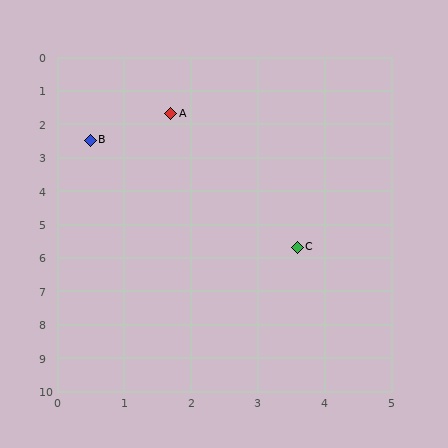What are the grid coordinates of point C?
Point C is at approximately (3.6, 5.7).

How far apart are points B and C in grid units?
Points B and C are about 4.5 grid units apart.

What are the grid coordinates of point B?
Point B is at approximately (0.5, 2.5).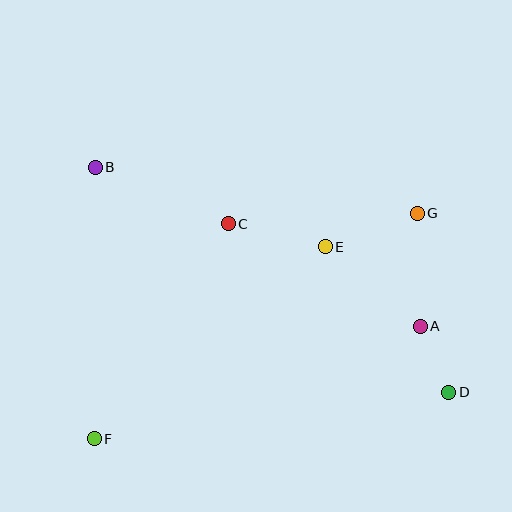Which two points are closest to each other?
Points A and D are closest to each other.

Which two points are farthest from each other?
Points B and D are farthest from each other.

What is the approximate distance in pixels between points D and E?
The distance between D and E is approximately 191 pixels.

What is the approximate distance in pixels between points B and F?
The distance between B and F is approximately 271 pixels.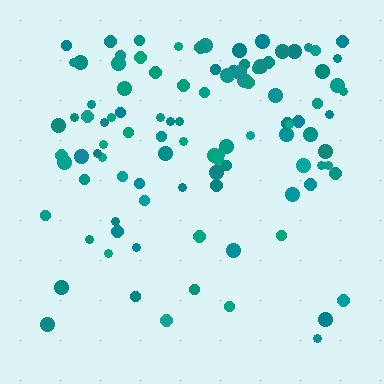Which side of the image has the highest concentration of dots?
The top.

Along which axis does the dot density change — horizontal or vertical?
Vertical.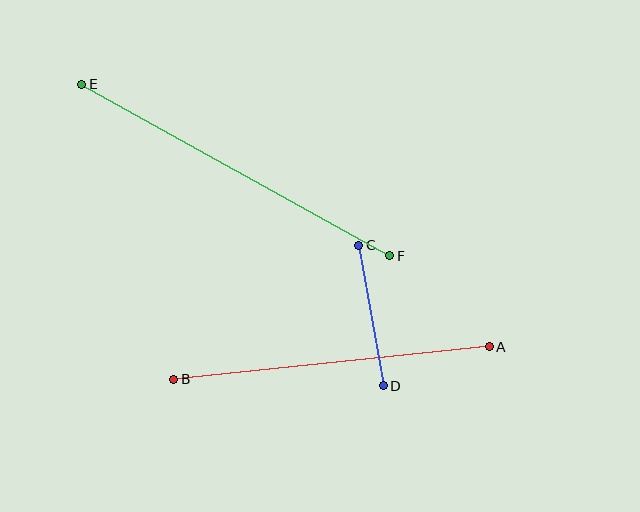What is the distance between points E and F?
The distance is approximately 353 pixels.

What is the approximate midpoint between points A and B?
The midpoint is at approximately (331, 363) pixels.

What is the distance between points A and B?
The distance is approximately 317 pixels.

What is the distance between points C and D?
The distance is approximately 143 pixels.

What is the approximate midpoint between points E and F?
The midpoint is at approximately (236, 170) pixels.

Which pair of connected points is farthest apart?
Points E and F are farthest apart.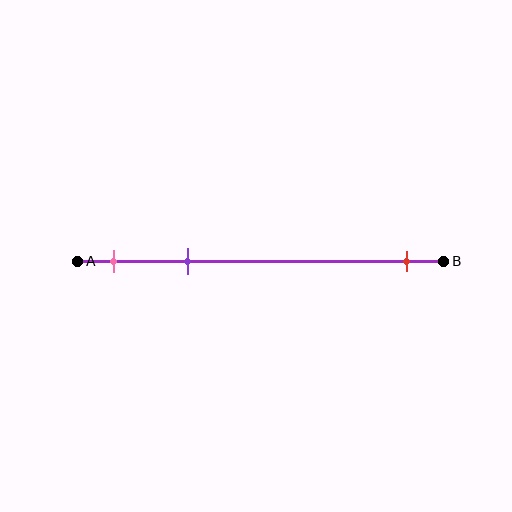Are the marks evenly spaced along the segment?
No, the marks are not evenly spaced.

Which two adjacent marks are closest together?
The pink and purple marks are the closest adjacent pair.